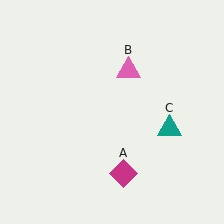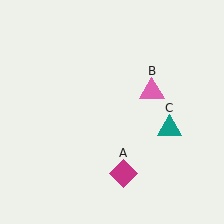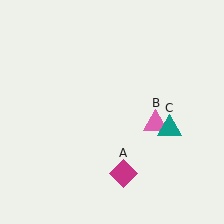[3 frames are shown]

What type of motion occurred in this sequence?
The pink triangle (object B) rotated clockwise around the center of the scene.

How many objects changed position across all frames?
1 object changed position: pink triangle (object B).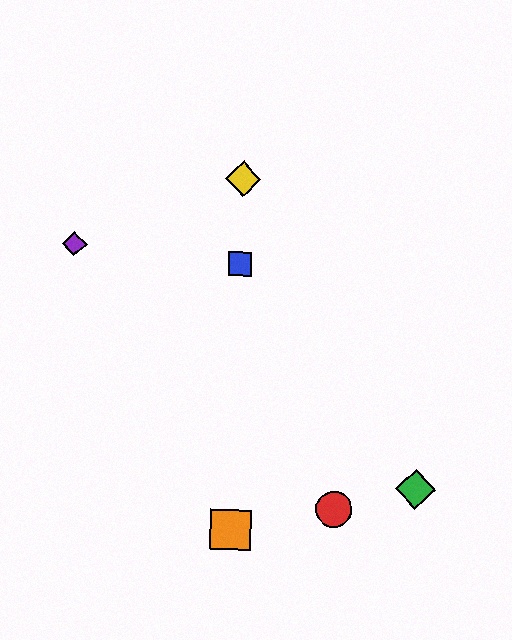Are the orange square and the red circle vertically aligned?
No, the orange square is at x≈231 and the red circle is at x≈334.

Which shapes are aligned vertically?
The blue square, the yellow diamond, the orange square are aligned vertically.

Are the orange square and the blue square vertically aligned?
Yes, both are at x≈231.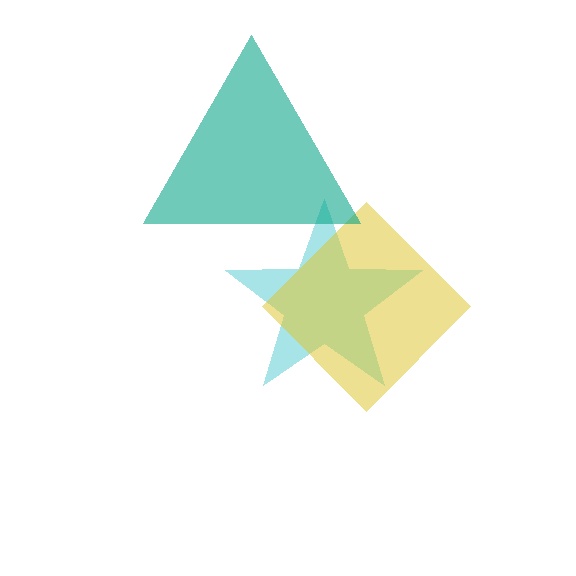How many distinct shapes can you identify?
There are 3 distinct shapes: a cyan star, a yellow diamond, a teal triangle.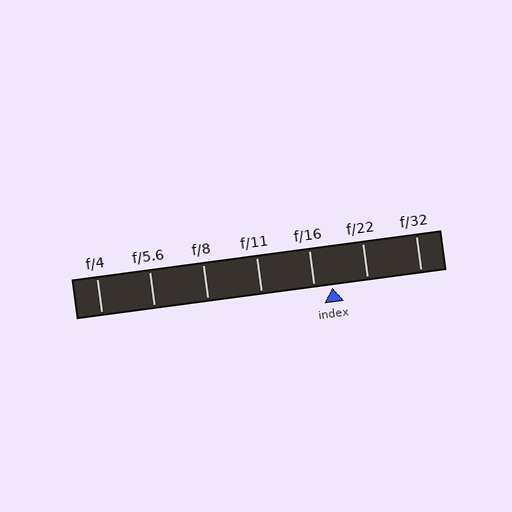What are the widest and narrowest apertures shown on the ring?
The widest aperture shown is f/4 and the narrowest is f/32.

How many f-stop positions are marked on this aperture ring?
There are 7 f-stop positions marked.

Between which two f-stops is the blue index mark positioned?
The index mark is between f/16 and f/22.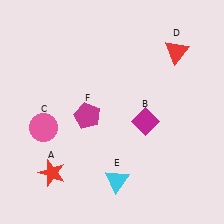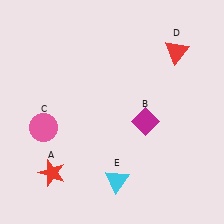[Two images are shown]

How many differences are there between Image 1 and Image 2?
There is 1 difference between the two images.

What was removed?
The magenta pentagon (F) was removed in Image 2.